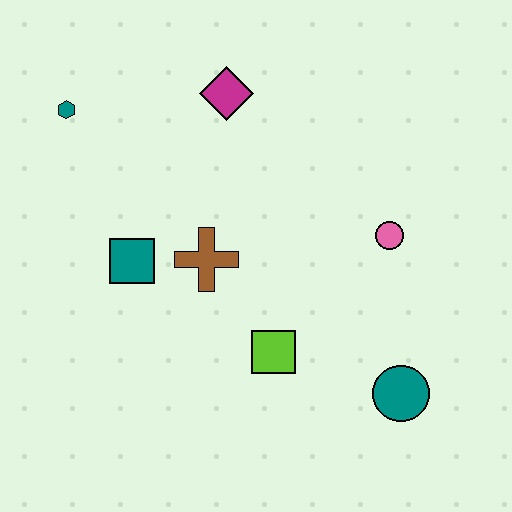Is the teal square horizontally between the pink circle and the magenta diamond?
No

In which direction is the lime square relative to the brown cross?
The lime square is below the brown cross.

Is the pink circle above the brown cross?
Yes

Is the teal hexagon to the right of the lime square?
No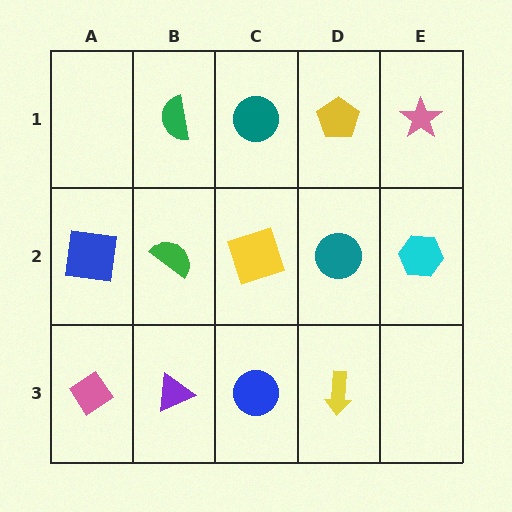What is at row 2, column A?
A blue square.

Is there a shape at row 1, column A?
No, that cell is empty.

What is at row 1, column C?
A teal circle.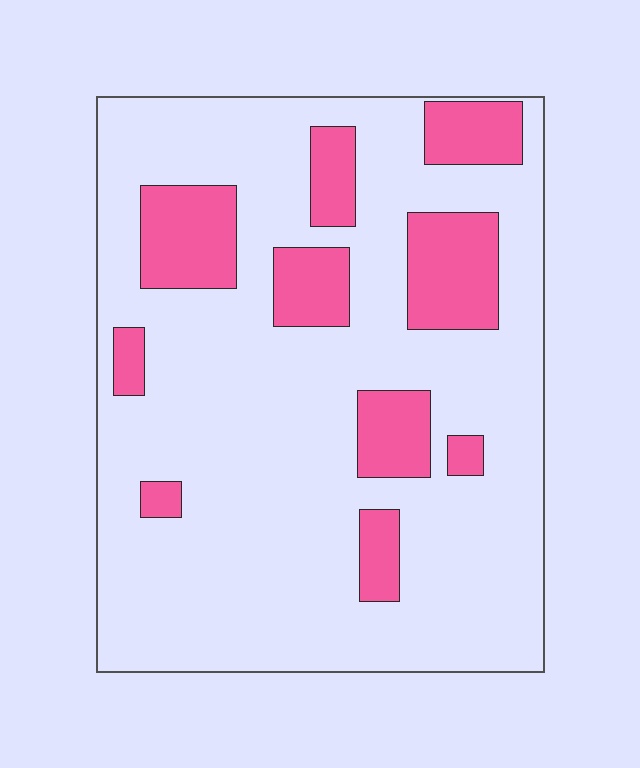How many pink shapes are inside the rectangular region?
10.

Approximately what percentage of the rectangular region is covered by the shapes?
Approximately 20%.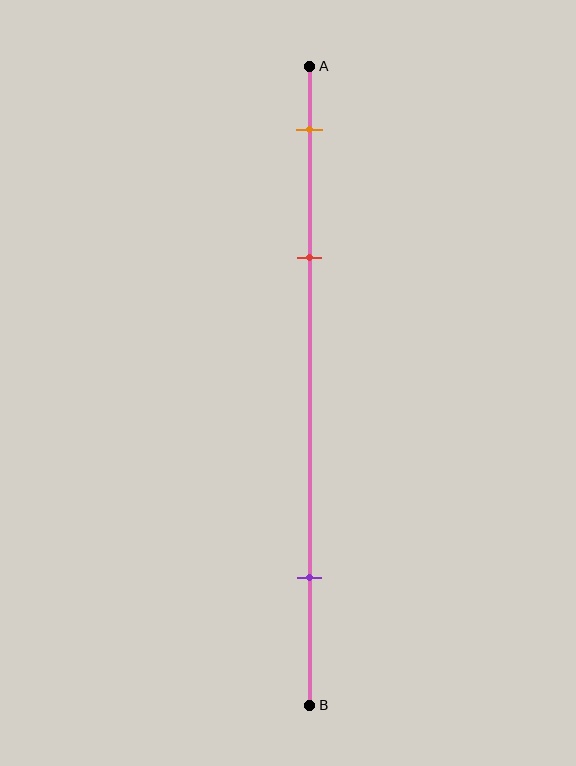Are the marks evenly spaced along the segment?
No, the marks are not evenly spaced.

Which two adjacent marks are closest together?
The orange and red marks are the closest adjacent pair.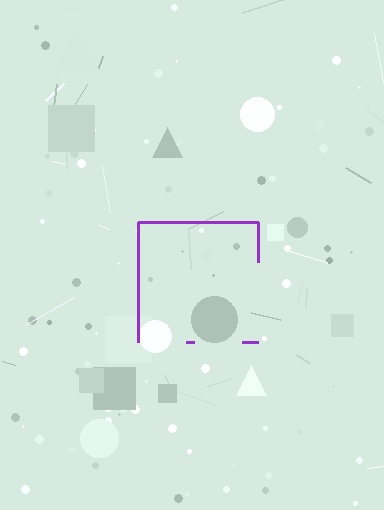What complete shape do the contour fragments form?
The contour fragments form a square.